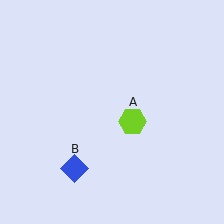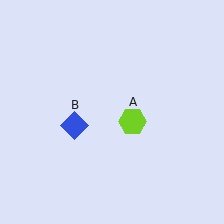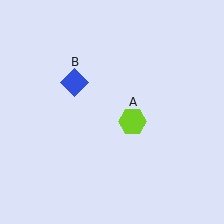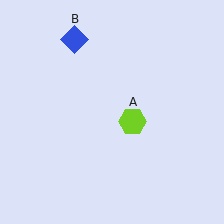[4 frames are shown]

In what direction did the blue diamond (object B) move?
The blue diamond (object B) moved up.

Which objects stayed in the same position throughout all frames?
Lime hexagon (object A) remained stationary.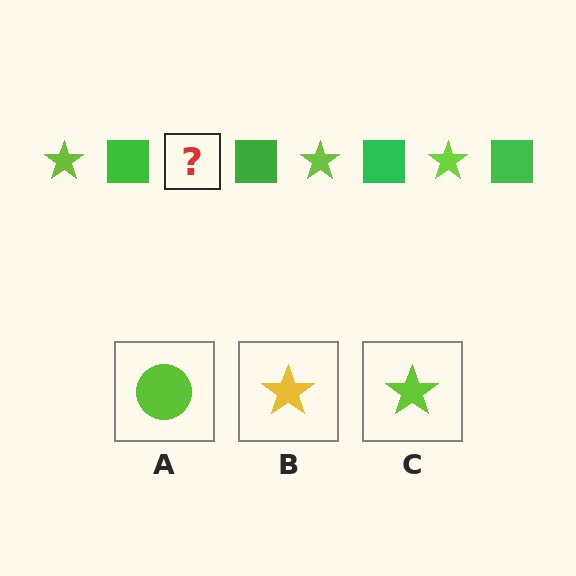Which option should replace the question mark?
Option C.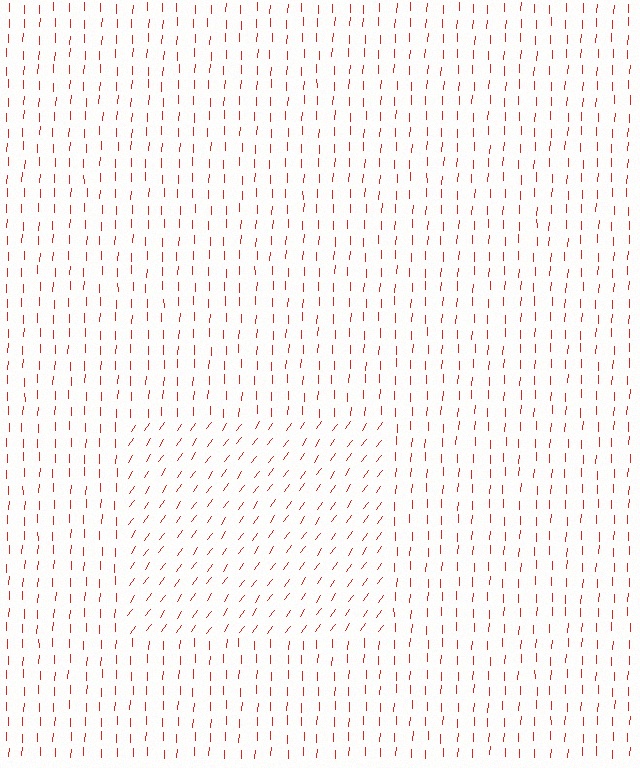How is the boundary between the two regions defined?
The boundary is defined purely by a change in line orientation (approximately 33 degrees difference). All lines are the same color and thickness.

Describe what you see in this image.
The image is filled with small red line segments. A rectangle region in the image has lines oriented differently from the surrounding lines, creating a visible texture boundary.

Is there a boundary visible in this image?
Yes, there is a texture boundary formed by a change in line orientation.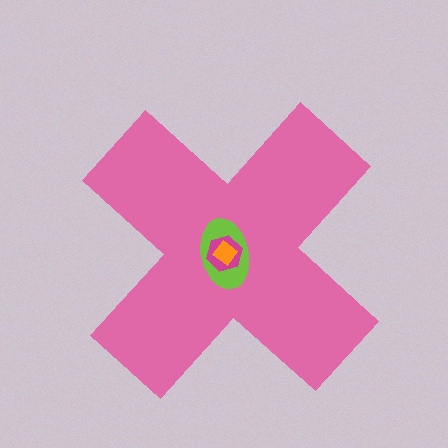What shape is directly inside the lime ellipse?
The magenta hexagon.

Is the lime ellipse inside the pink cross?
Yes.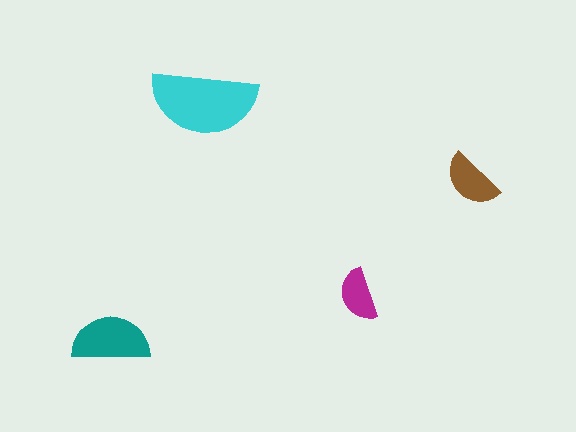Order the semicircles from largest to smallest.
the cyan one, the teal one, the brown one, the magenta one.